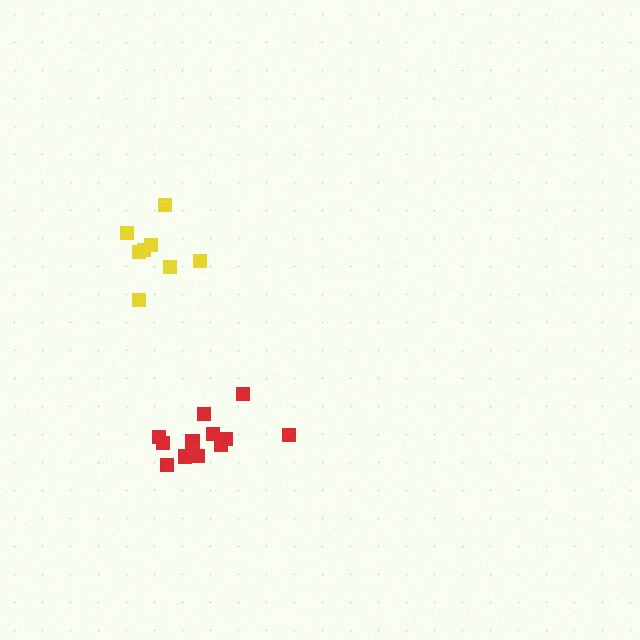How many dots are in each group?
Group 1: 12 dots, Group 2: 8 dots (20 total).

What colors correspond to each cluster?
The clusters are colored: red, yellow.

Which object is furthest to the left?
The yellow cluster is leftmost.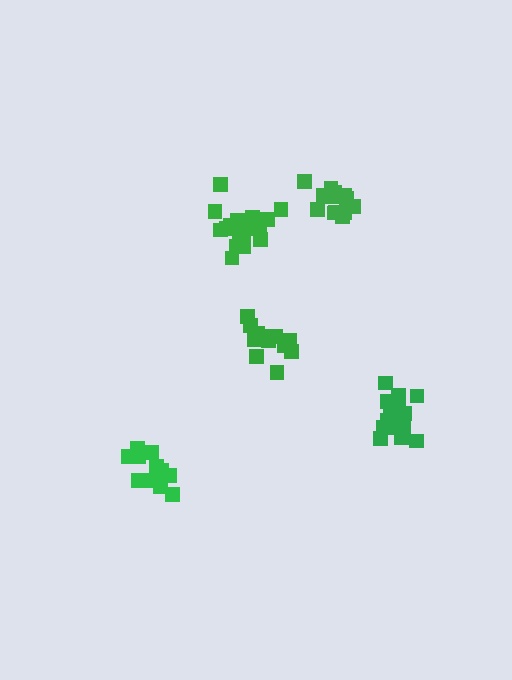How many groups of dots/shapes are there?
There are 5 groups.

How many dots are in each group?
Group 1: 17 dots, Group 2: 12 dots, Group 3: 18 dots, Group 4: 12 dots, Group 5: 16 dots (75 total).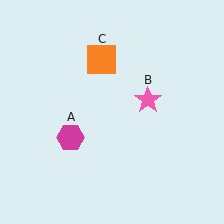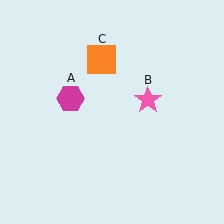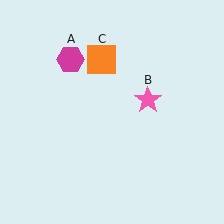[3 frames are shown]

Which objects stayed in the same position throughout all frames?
Pink star (object B) and orange square (object C) remained stationary.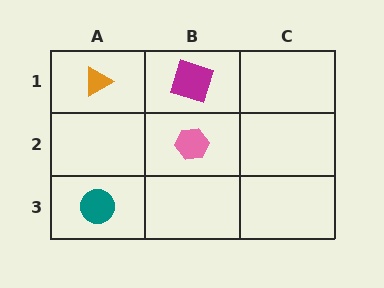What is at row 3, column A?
A teal circle.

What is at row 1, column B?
A magenta square.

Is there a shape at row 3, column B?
No, that cell is empty.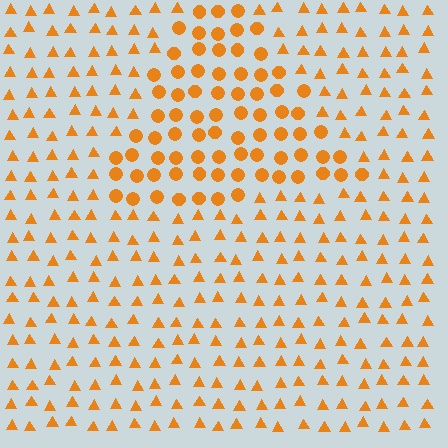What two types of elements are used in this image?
The image uses circles inside the triangle region and triangles outside it.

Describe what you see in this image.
The image is filled with small orange elements arranged in a uniform grid. A triangle-shaped region contains circles, while the surrounding area contains triangles. The boundary is defined purely by the change in element shape.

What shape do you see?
I see a triangle.